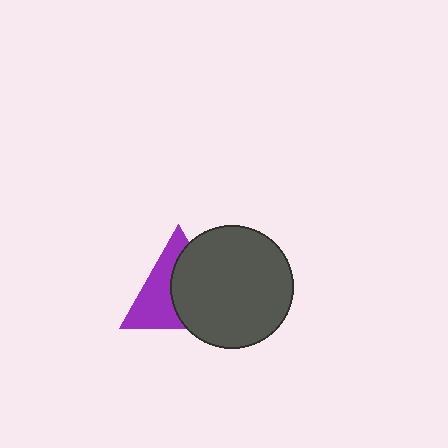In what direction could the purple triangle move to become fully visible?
The purple triangle could move left. That would shift it out from behind the dark gray circle entirely.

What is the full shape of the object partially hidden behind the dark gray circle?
The partially hidden object is a purple triangle.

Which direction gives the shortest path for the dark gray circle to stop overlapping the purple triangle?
Moving right gives the shortest separation.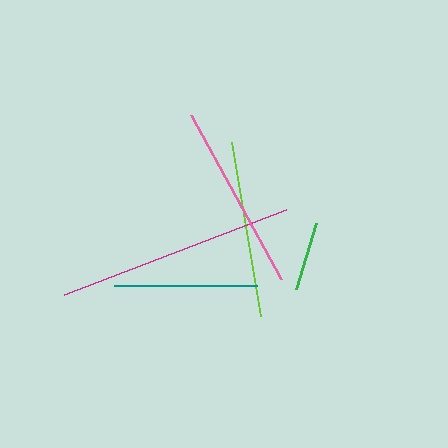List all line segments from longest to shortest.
From longest to shortest: magenta, pink, lime, teal, green.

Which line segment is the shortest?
The green line is the shortest at approximately 69 pixels.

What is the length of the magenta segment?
The magenta segment is approximately 238 pixels long.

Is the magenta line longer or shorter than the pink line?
The magenta line is longer than the pink line.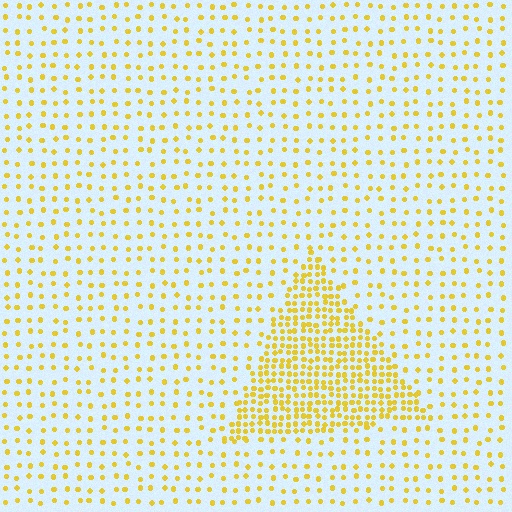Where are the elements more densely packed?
The elements are more densely packed inside the triangle boundary.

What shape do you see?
I see a triangle.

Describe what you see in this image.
The image contains small yellow elements arranged at two different densities. A triangle-shaped region is visible where the elements are more densely packed than the surrounding area.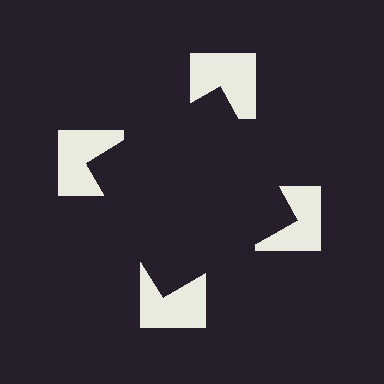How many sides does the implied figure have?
4 sides.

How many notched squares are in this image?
There are 4 — one at each vertex of the illusory square.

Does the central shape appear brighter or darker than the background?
It typically appears slightly darker than the background, even though no actual brightness change is drawn.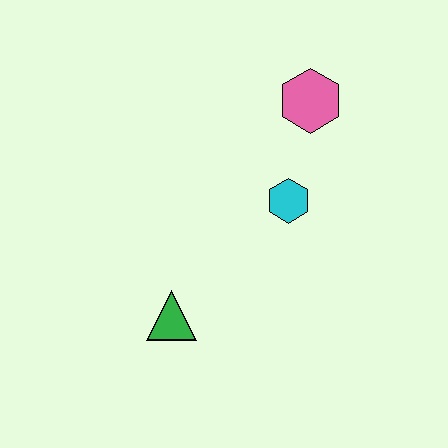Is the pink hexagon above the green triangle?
Yes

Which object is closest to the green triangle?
The cyan hexagon is closest to the green triangle.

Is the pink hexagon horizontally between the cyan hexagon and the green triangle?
No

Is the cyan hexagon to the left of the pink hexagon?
Yes